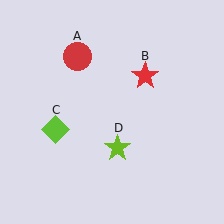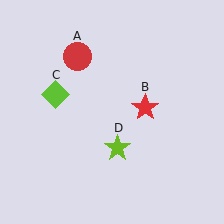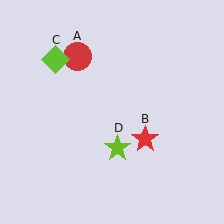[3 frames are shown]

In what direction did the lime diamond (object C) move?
The lime diamond (object C) moved up.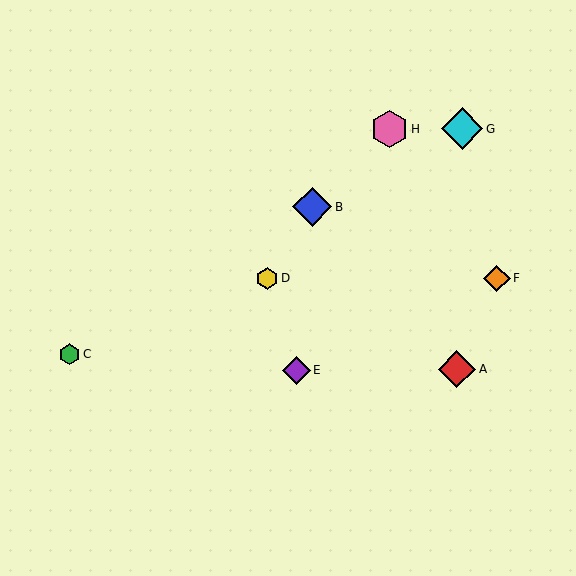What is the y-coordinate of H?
Object H is at y≈129.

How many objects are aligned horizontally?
2 objects (D, F) are aligned horizontally.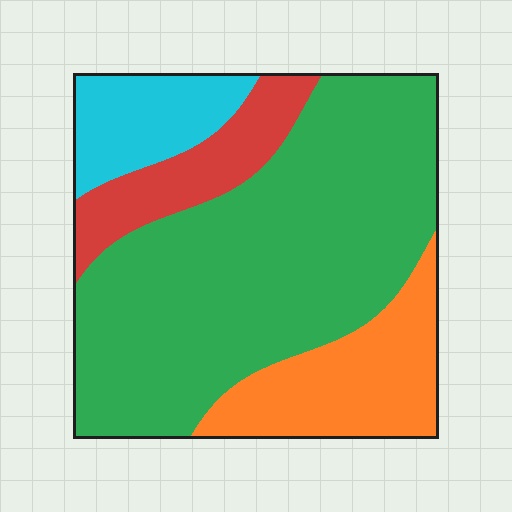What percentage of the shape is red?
Red covers about 10% of the shape.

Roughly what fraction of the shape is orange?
Orange takes up less than a quarter of the shape.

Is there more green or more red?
Green.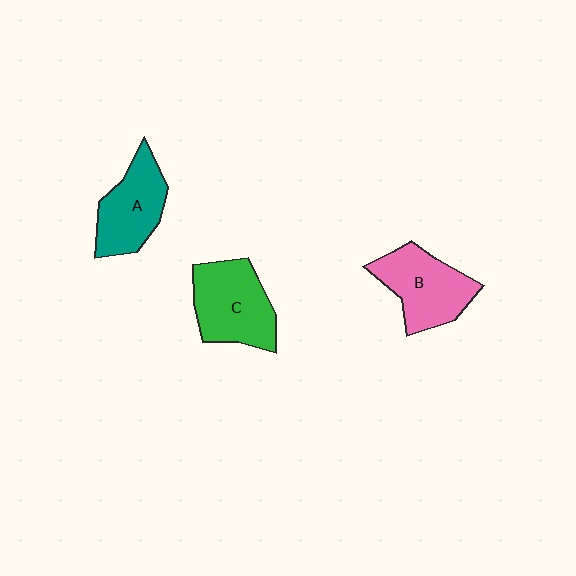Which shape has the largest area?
Shape C (green).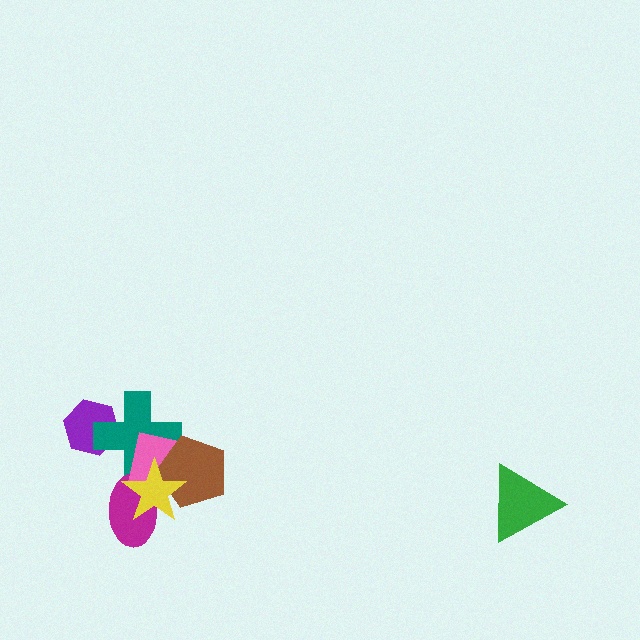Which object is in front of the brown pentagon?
The yellow star is in front of the brown pentagon.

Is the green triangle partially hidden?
No, no other shape covers it.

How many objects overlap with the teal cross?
4 objects overlap with the teal cross.